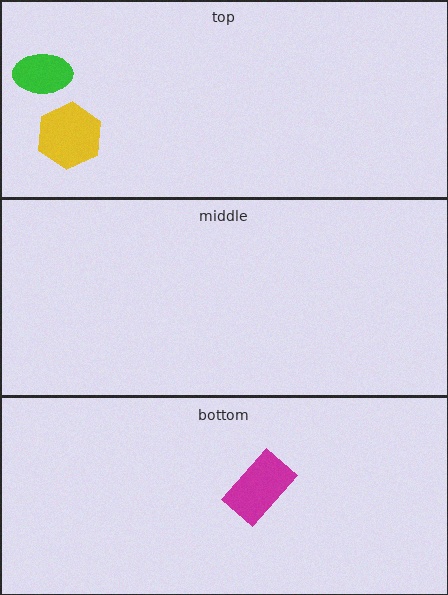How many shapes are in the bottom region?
1.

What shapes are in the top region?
The green ellipse, the yellow hexagon.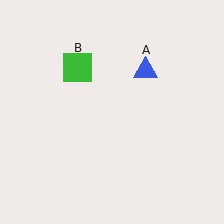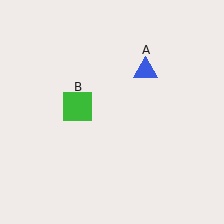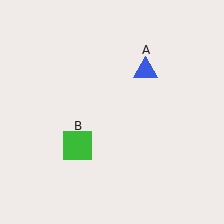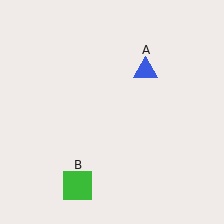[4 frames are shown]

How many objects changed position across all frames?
1 object changed position: green square (object B).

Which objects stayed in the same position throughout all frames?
Blue triangle (object A) remained stationary.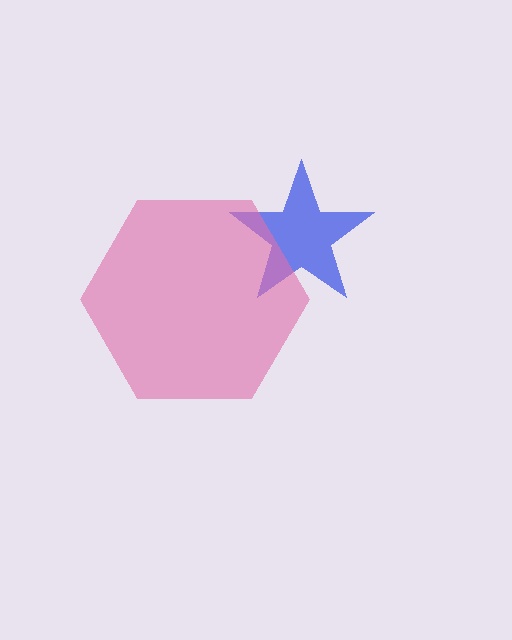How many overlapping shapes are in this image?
There are 2 overlapping shapes in the image.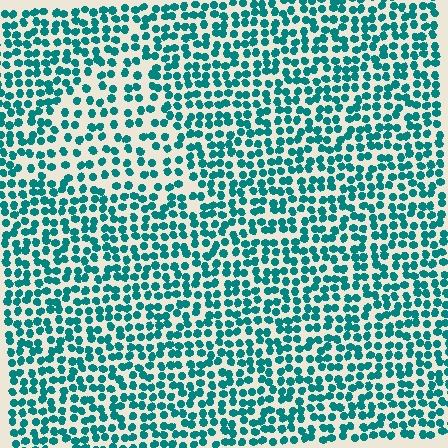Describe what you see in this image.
The image contains small teal elements arranged at two different densities. A triangle-shaped region is visible where the elements are less densely packed than the surrounding area.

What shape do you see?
I see a triangle.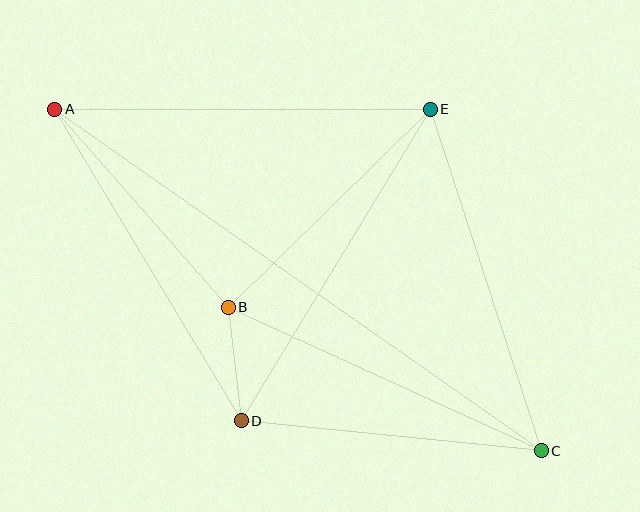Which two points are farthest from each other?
Points A and C are farthest from each other.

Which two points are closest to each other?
Points B and D are closest to each other.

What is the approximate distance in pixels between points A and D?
The distance between A and D is approximately 363 pixels.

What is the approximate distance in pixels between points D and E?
The distance between D and E is approximately 365 pixels.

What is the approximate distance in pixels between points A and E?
The distance between A and E is approximately 375 pixels.